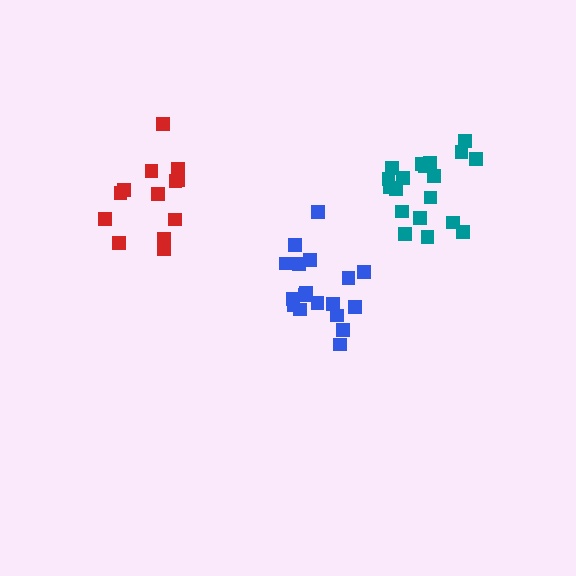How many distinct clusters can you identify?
There are 3 distinct clusters.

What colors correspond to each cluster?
The clusters are colored: blue, red, teal.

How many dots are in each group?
Group 1: 18 dots, Group 2: 13 dots, Group 3: 19 dots (50 total).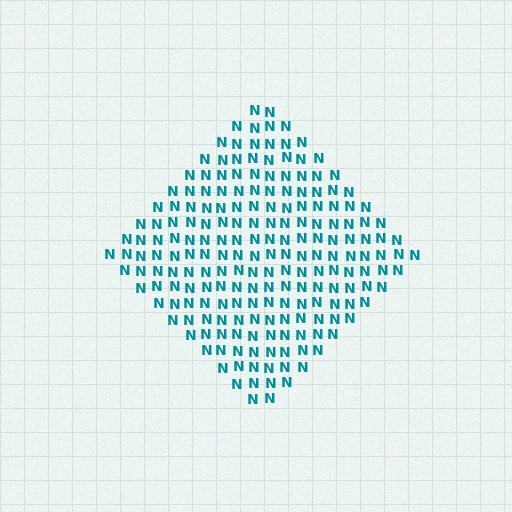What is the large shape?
The large shape is a diamond.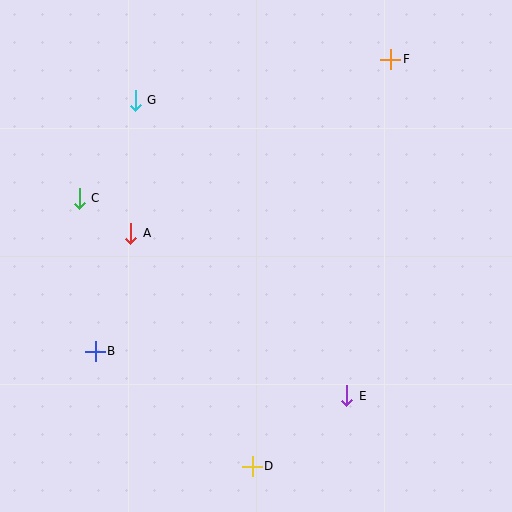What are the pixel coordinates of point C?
Point C is at (79, 199).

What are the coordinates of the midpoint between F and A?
The midpoint between F and A is at (261, 146).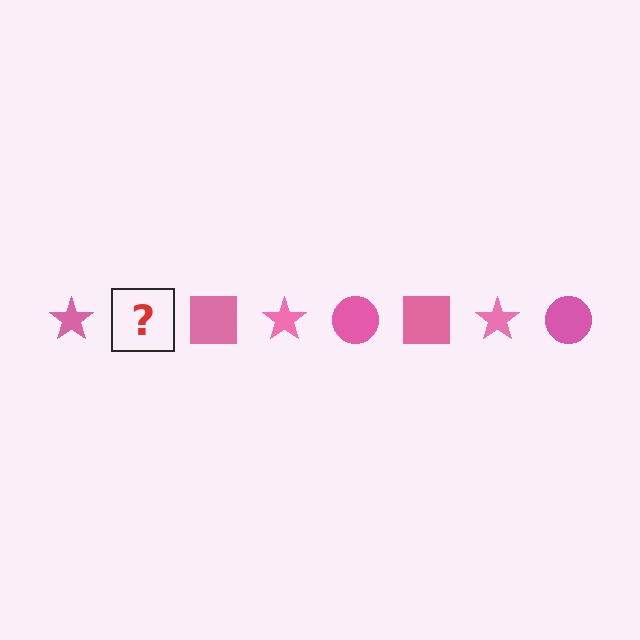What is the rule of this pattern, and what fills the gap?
The rule is that the pattern cycles through star, circle, square shapes in pink. The gap should be filled with a pink circle.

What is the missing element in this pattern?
The missing element is a pink circle.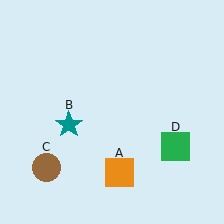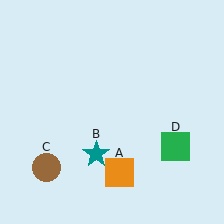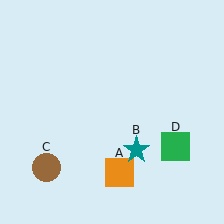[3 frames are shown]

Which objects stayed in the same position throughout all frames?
Orange square (object A) and brown circle (object C) and green square (object D) remained stationary.